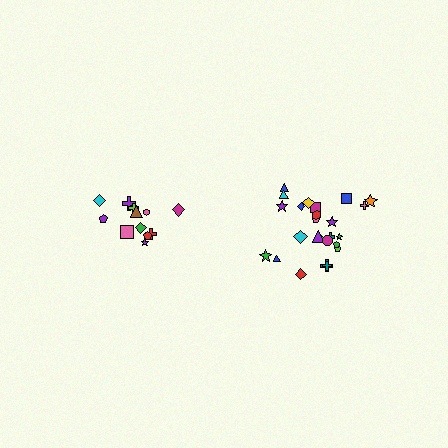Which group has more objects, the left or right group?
The right group.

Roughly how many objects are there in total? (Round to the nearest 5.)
Roughly 35 objects in total.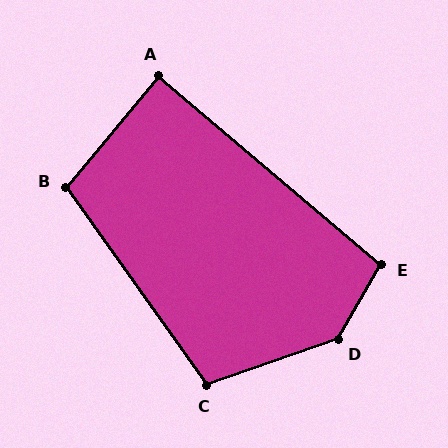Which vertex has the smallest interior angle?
A, at approximately 89 degrees.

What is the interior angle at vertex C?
Approximately 106 degrees (obtuse).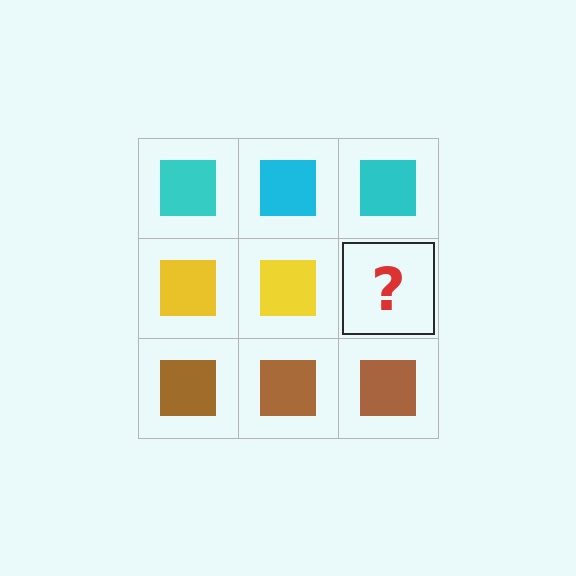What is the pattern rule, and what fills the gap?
The rule is that each row has a consistent color. The gap should be filled with a yellow square.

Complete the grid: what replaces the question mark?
The question mark should be replaced with a yellow square.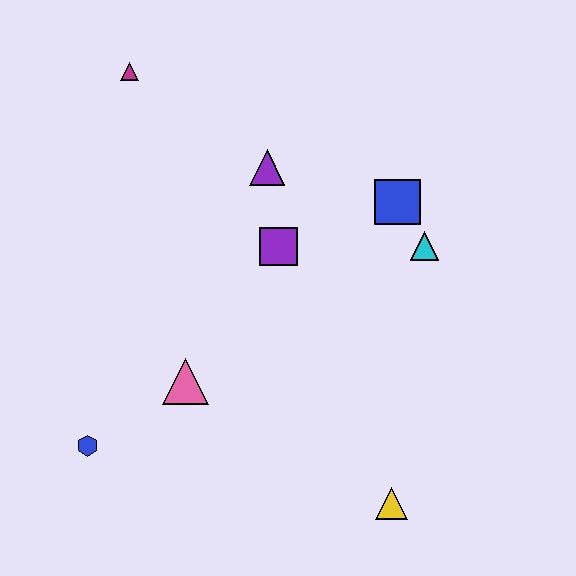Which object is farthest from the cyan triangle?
The blue hexagon is farthest from the cyan triangle.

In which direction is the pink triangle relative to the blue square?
The pink triangle is to the left of the blue square.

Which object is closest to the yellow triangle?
The pink triangle is closest to the yellow triangle.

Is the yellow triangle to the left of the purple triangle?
No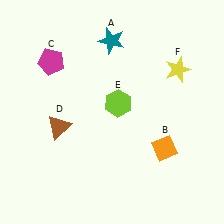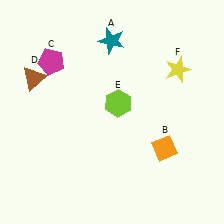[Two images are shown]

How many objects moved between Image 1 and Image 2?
1 object moved between the two images.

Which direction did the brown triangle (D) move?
The brown triangle (D) moved up.